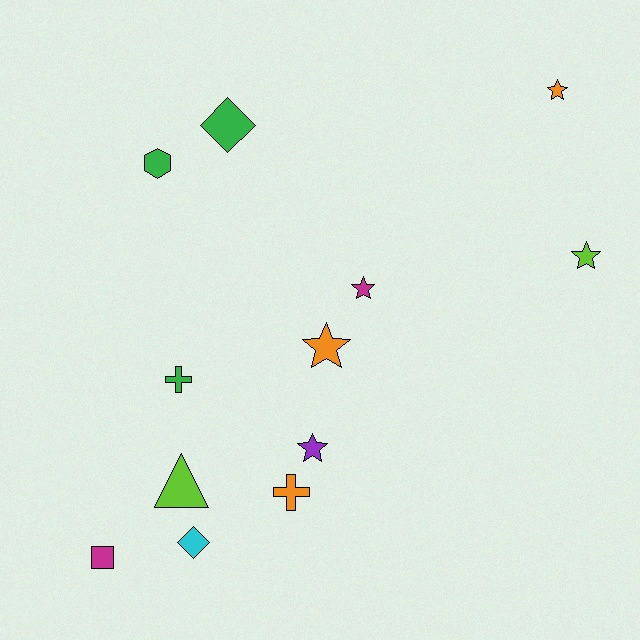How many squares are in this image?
There is 1 square.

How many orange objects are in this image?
There are 3 orange objects.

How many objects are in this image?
There are 12 objects.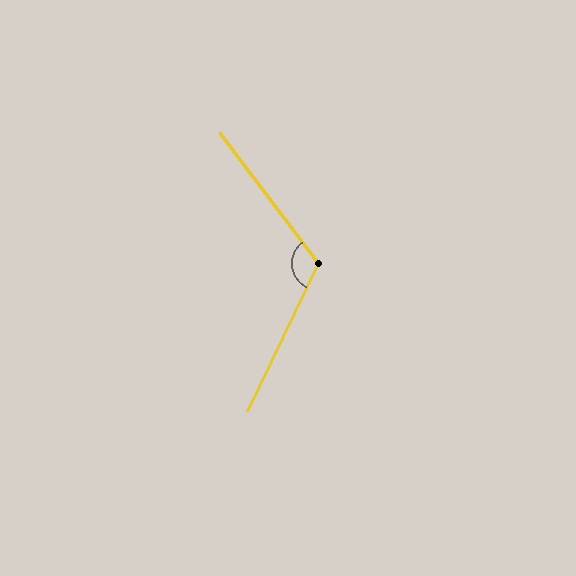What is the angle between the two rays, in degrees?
Approximately 117 degrees.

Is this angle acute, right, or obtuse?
It is obtuse.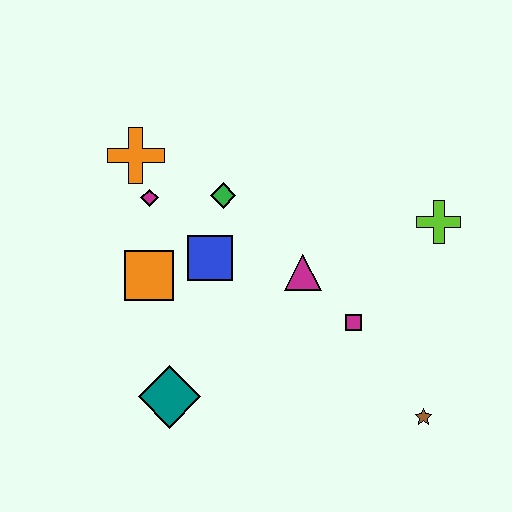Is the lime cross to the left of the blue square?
No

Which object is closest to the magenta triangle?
The magenta square is closest to the magenta triangle.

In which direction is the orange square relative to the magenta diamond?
The orange square is below the magenta diamond.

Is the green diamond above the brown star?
Yes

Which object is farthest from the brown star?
The orange cross is farthest from the brown star.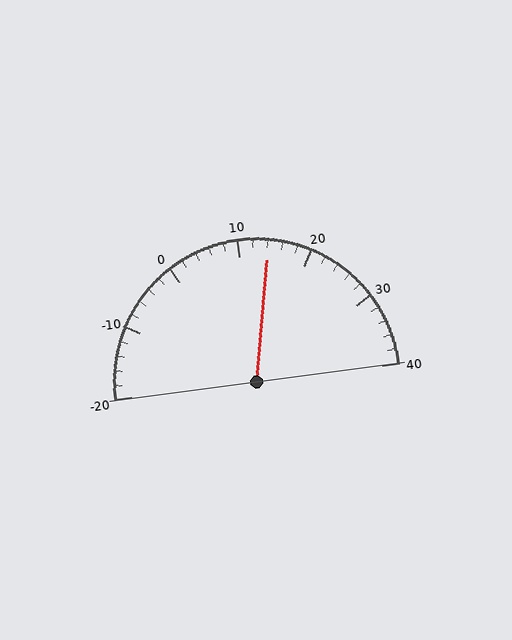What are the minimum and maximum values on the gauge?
The gauge ranges from -20 to 40.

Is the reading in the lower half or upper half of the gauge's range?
The reading is in the upper half of the range (-20 to 40).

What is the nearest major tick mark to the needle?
The nearest major tick mark is 10.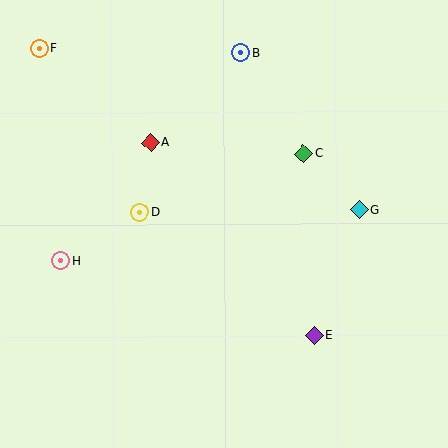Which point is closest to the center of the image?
Point D at (140, 212) is closest to the center.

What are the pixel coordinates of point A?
Point A is at (151, 143).